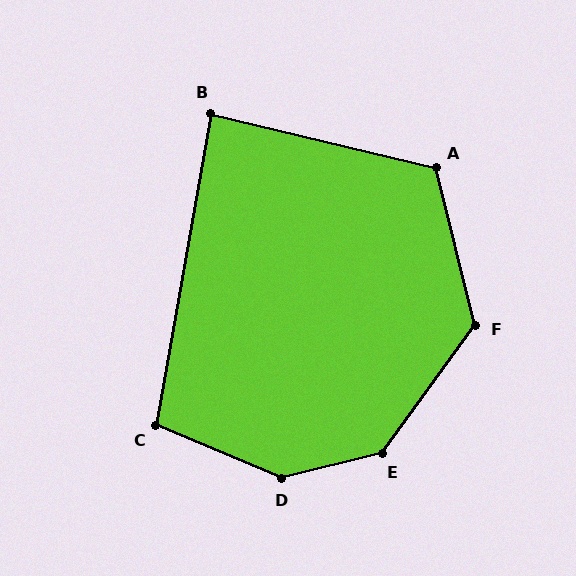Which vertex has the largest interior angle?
D, at approximately 143 degrees.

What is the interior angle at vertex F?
Approximately 130 degrees (obtuse).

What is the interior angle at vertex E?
Approximately 140 degrees (obtuse).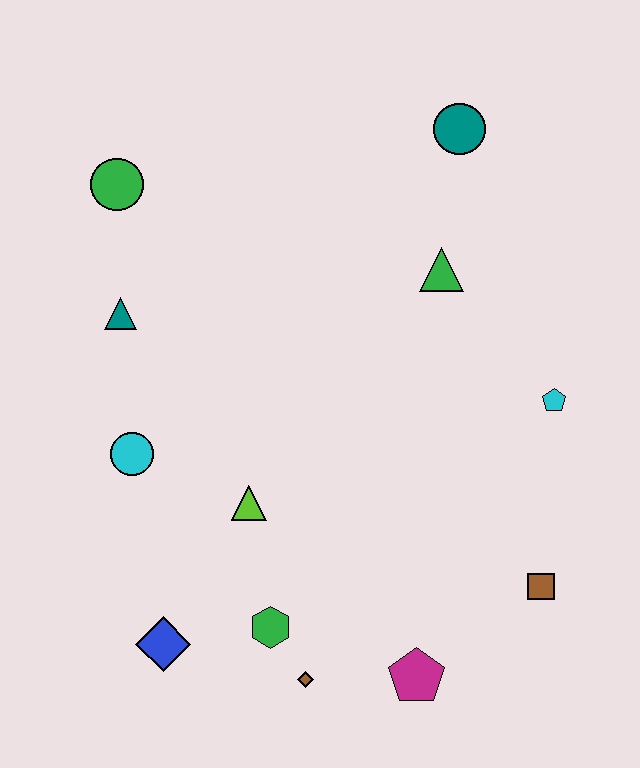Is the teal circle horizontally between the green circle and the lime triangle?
No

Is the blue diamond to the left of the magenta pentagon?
Yes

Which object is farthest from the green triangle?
The blue diamond is farthest from the green triangle.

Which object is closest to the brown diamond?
The green hexagon is closest to the brown diamond.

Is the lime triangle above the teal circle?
No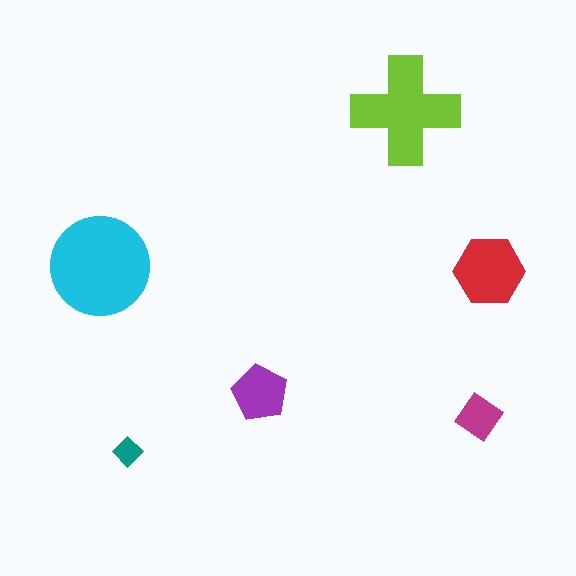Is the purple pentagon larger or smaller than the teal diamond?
Larger.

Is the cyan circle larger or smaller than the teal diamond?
Larger.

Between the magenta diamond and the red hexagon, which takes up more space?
The red hexagon.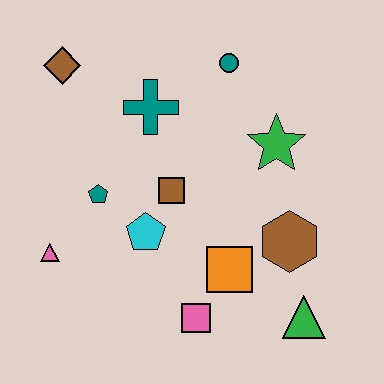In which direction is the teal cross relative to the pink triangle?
The teal cross is above the pink triangle.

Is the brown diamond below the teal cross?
No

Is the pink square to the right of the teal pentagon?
Yes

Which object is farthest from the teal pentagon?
The green triangle is farthest from the teal pentagon.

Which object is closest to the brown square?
The cyan pentagon is closest to the brown square.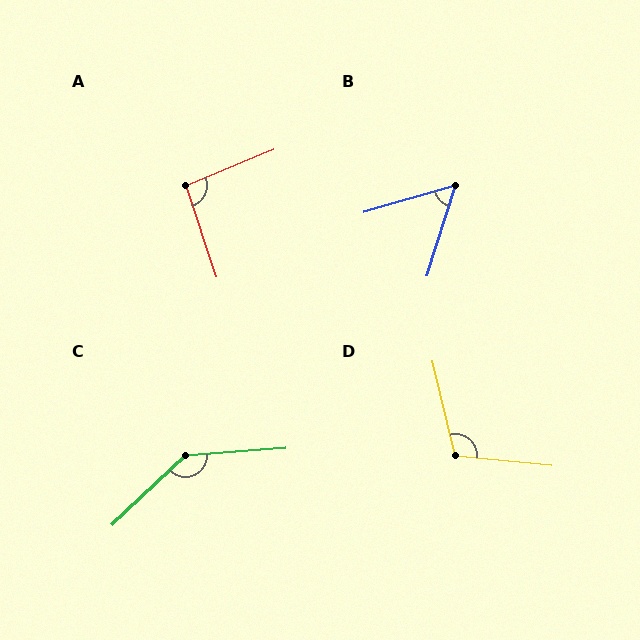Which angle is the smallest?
B, at approximately 56 degrees.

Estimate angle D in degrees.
Approximately 109 degrees.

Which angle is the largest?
C, at approximately 141 degrees.